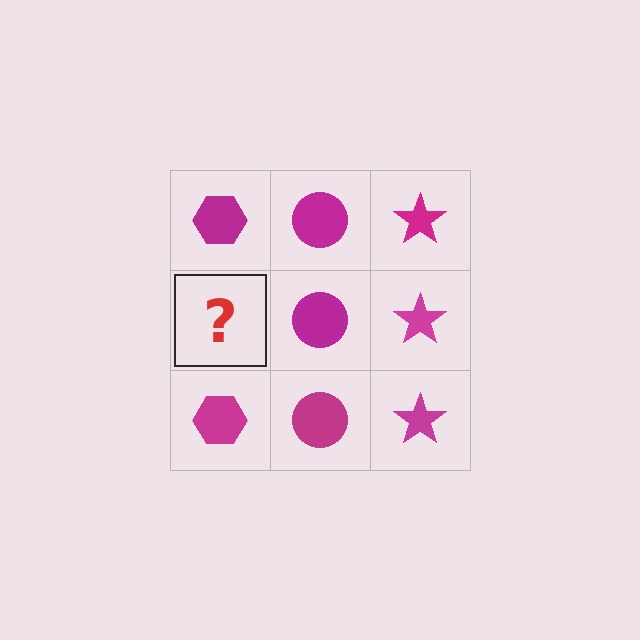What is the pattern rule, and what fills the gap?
The rule is that each column has a consistent shape. The gap should be filled with a magenta hexagon.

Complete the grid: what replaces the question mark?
The question mark should be replaced with a magenta hexagon.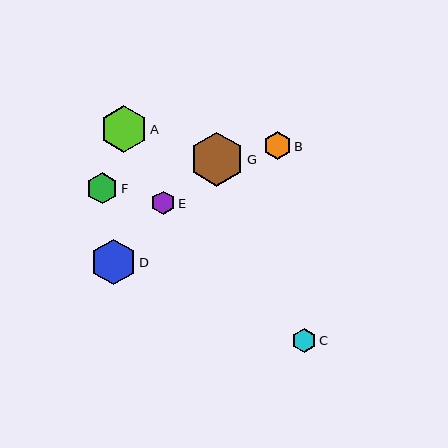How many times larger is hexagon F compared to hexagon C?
Hexagon F is approximately 1.3 times the size of hexagon C.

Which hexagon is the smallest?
Hexagon E is the smallest with a size of approximately 24 pixels.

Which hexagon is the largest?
Hexagon G is the largest with a size of approximately 54 pixels.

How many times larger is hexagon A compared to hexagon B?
Hexagon A is approximately 1.7 times the size of hexagon B.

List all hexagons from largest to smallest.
From largest to smallest: G, A, D, F, B, C, E.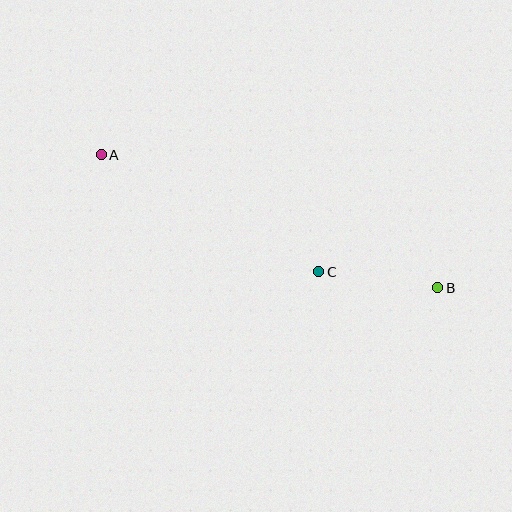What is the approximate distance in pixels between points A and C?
The distance between A and C is approximately 247 pixels.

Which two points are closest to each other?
Points B and C are closest to each other.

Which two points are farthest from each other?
Points A and B are farthest from each other.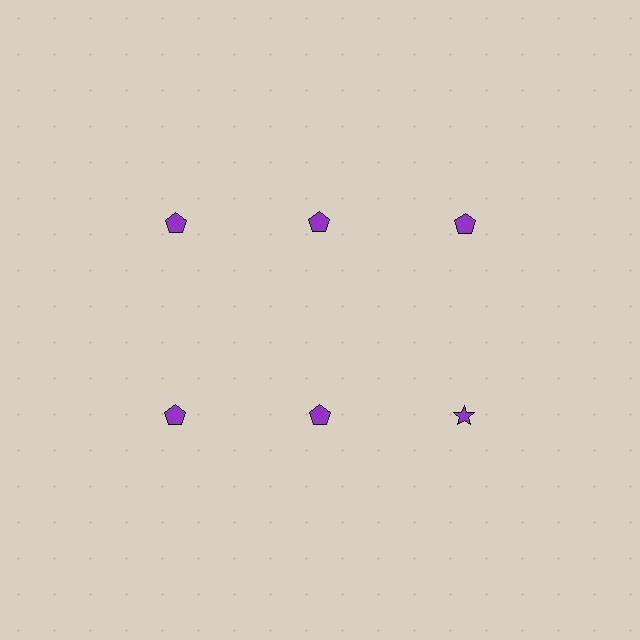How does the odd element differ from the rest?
It has a different shape: star instead of pentagon.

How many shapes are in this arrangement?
There are 6 shapes arranged in a grid pattern.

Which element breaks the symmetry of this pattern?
The purple star in the second row, center column breaks the symmetry. All other shapes are purple pentagons.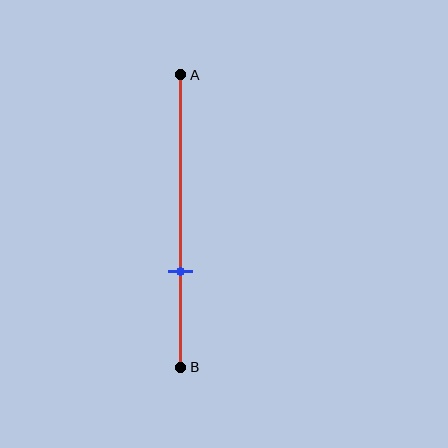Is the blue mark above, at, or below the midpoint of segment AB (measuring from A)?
The blue mark is below the midpoint of segment AB.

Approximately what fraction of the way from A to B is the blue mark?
The blue mark is approximately 65% of the way from A to B.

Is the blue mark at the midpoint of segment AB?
No, the mark is at about 65% from A, not at the 50% midpoint.